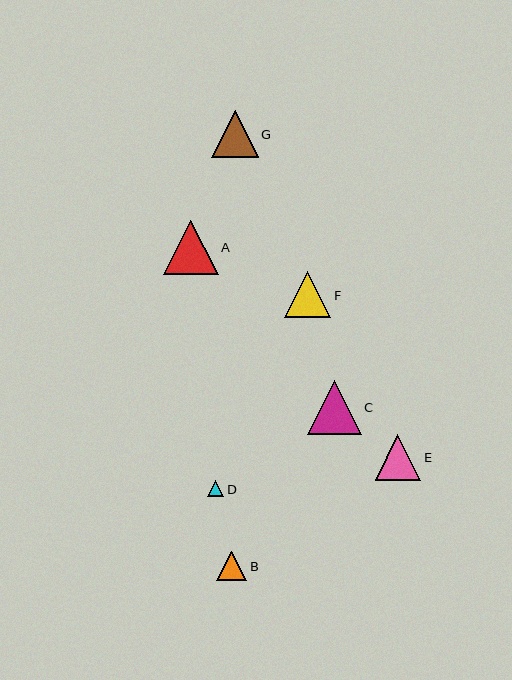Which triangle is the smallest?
Triangle D is the smallest with a size of approximately 16 pixels.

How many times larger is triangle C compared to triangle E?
Triangle C is approximately 1.2 times the size of triangle E.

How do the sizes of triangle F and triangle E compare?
Triangle F and triangle E are approximately the same size.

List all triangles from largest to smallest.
From largest to smallest: A, C, G, F, E, B, D.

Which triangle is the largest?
Triangle A is the largest with a size of approximately 54 pixels.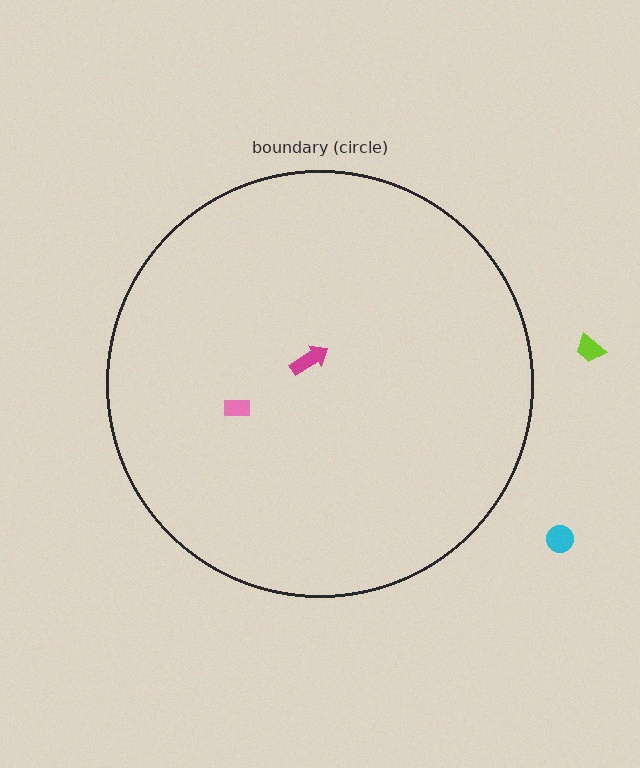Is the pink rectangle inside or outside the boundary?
Inside.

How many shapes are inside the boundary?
2 inside, 2 outside.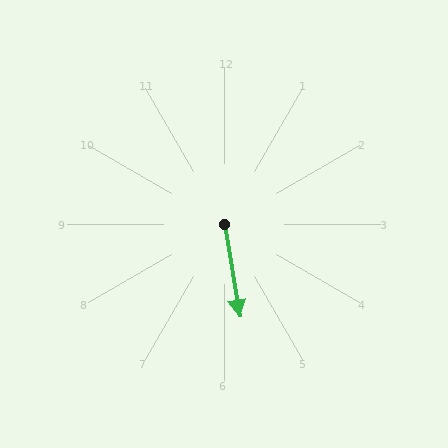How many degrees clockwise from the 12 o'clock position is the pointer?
Approximately 171 degrees.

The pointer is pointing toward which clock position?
Roughly 6 o'clock.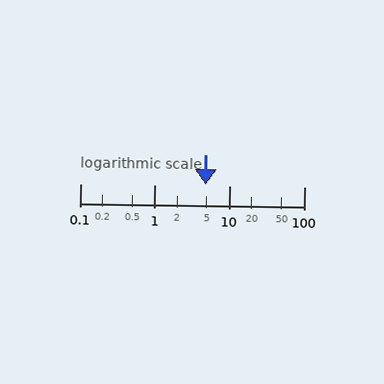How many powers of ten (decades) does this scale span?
The scale spans 3 decades, from 0.1 to 100.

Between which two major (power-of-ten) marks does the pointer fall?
The pointer is between 1 and 10.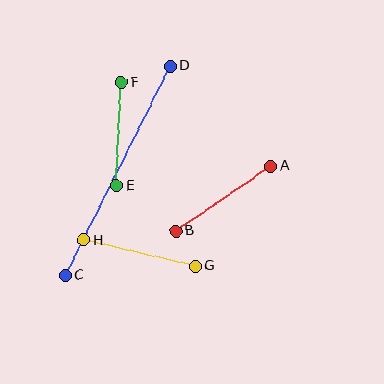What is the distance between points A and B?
The distance is approximately 115 pixels.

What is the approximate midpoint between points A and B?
The midpoint is at approximately (223, 198) pixels.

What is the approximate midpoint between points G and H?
The midpoint is at approximately (140, 253) pixels.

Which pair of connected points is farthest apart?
Points C and D are farthest apart.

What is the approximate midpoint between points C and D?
The midpoint is at approximately (118, 171) pixels.